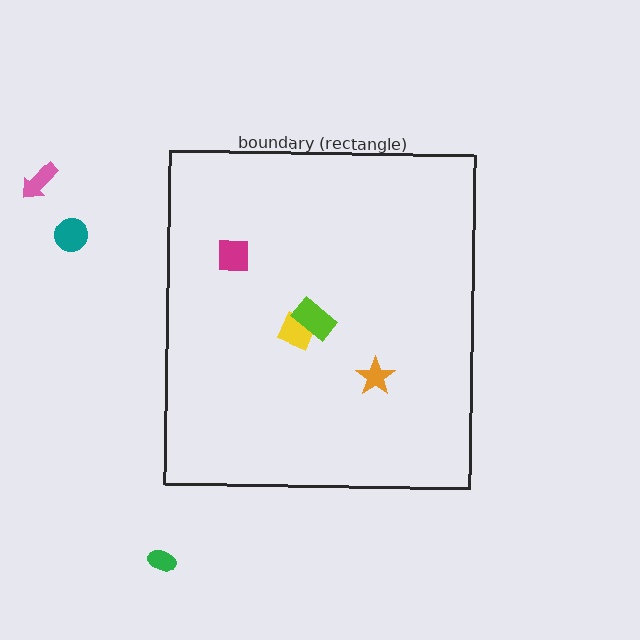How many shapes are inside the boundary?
4 inside, 3 outside.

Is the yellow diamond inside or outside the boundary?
Inside.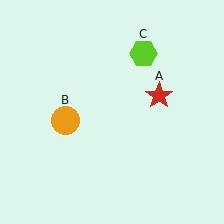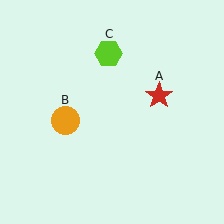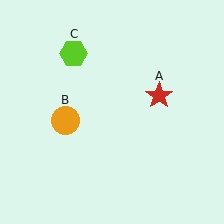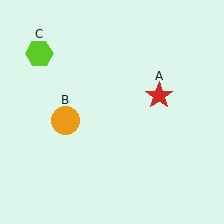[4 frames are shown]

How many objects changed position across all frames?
1 object changed position: lime hexagon (object C).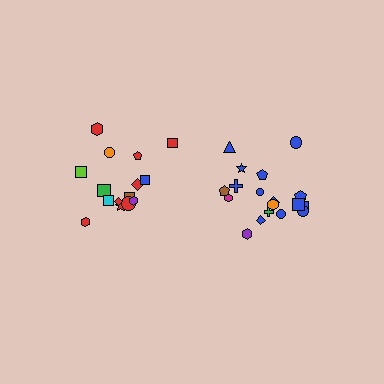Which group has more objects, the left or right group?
The right group.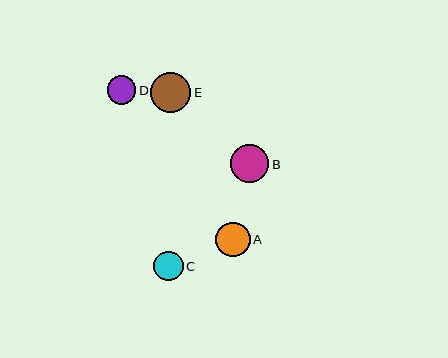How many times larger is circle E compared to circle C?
Circle E is approximately 1.4 times the size of circle C.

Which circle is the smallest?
Circle D is the smallest with a size of approximately 28 pixels.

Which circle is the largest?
Circle E is the largest with a size of approximately 40 pixels.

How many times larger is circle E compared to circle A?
Circle E is approximately 1.2 times the size of circle A.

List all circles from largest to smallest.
From largest to smallest: E, B, A, C, D.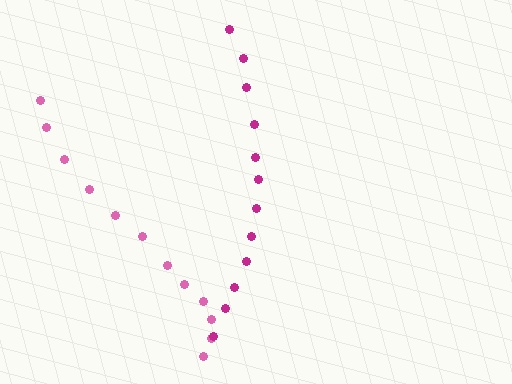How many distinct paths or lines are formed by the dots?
There are 2 distinct paths.